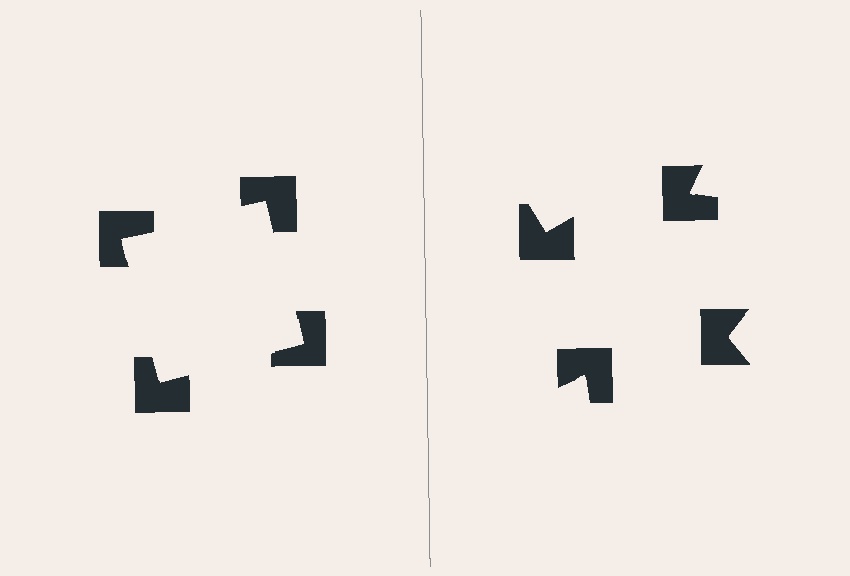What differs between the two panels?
The notched squares are positioned identically on both sides; only the wedge orientations differ. On the left they align to a square; on the right they are misaligned.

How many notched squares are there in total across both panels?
8 — 4 on each side.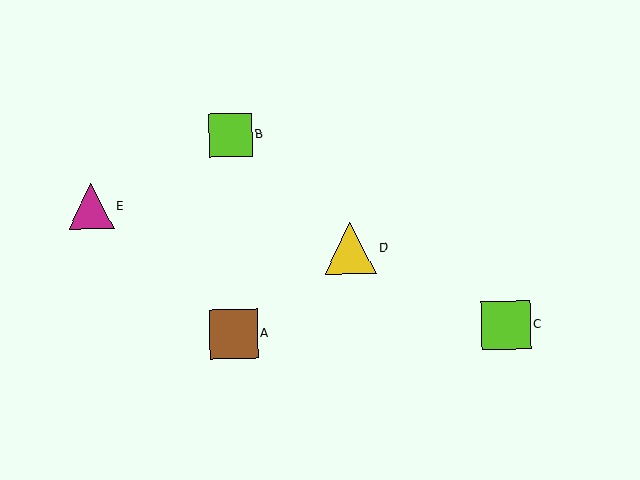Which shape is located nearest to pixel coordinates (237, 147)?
The lime square (labeled B) at (230, 135) is nearest to that location.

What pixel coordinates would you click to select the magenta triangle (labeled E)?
Click at (91, 206) to select the magenta triangle E.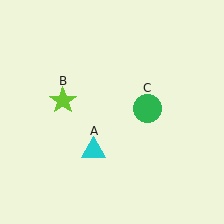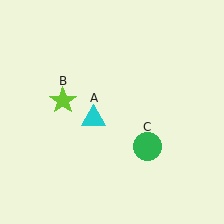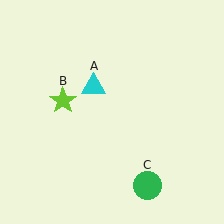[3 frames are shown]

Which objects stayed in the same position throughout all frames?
Lime star (object B) remained stationary.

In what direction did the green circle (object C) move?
The green circle (object C) moved down.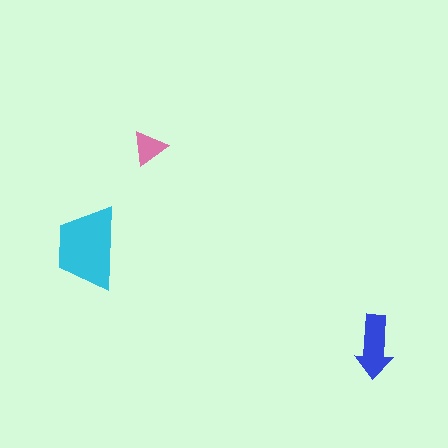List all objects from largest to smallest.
The cyan trapezoid, the blue arrow, the pink triangle.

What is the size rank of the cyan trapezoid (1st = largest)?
1st.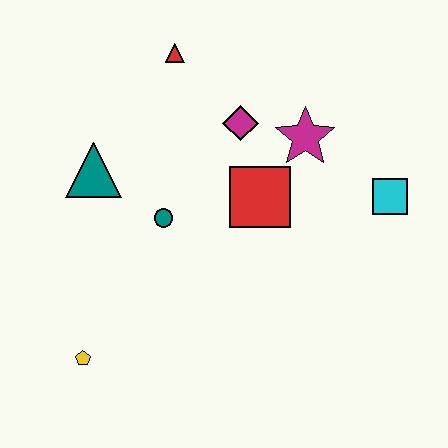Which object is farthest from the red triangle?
The yellow pentagon is farthest from the red triangle.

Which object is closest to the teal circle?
The teal triangle is closest to the teal circle.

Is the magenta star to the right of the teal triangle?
Yes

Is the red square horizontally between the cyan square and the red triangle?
Yes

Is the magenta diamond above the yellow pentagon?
Yes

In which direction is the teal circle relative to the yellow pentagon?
The teal circle is above the yellow pentagon.